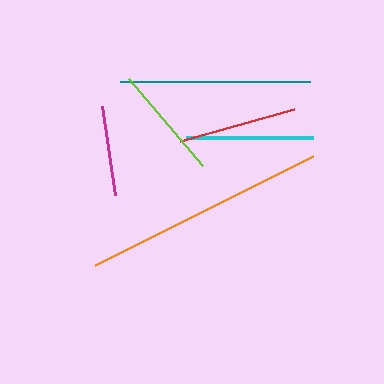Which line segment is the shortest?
The magenta line is the shortest at approximately 90 pixels.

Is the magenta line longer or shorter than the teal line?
The teal line is longer than the magenta line.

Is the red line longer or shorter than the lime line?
The red line is longer than the lime line.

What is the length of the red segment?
The red segment is approximately 118 pixels long.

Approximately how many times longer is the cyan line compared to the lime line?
The cyan line is approximately 1.1 times the length of the lime line.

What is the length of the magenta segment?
The magenta segment is approximately 90 pixels long.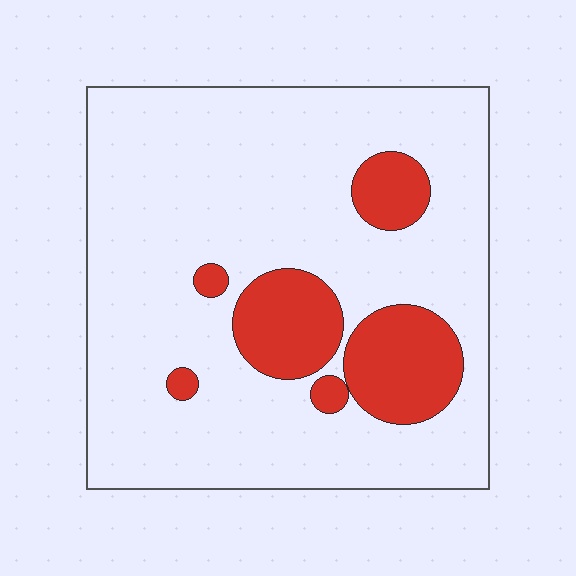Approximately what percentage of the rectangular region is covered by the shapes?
Approximately 20%.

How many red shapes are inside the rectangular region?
6.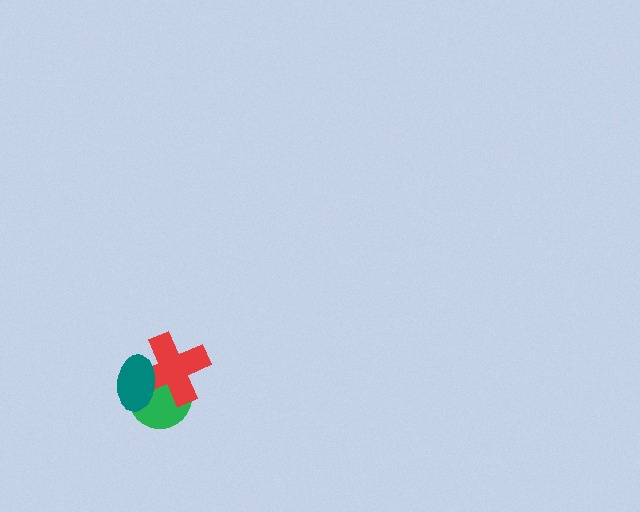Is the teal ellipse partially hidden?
No, no other shape covers it.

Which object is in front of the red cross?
The teal ellipse is in front of the red cross.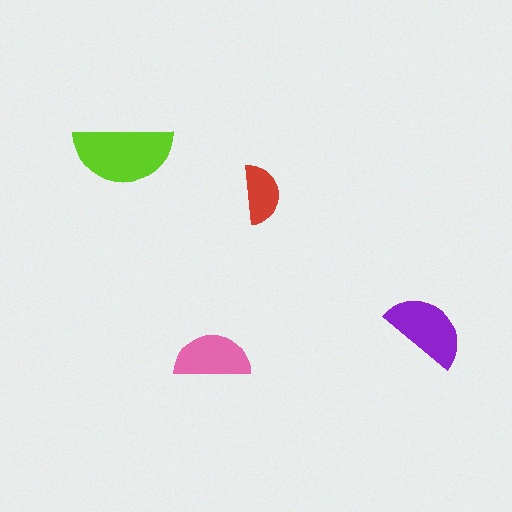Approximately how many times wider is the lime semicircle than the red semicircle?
About 1.5 times wider.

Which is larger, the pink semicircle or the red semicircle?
The pink one.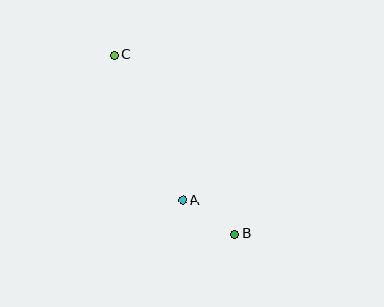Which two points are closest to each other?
Points A and B are closest to each other.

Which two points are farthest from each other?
Points B and C are farthest from each other.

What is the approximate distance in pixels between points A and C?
The distance between A and C is approximately 160 pixels.